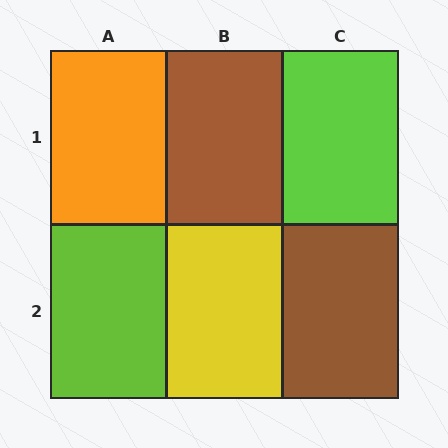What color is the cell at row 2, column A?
Lime.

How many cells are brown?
2 cells are brown.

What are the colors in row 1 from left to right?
Orange, brown, lime.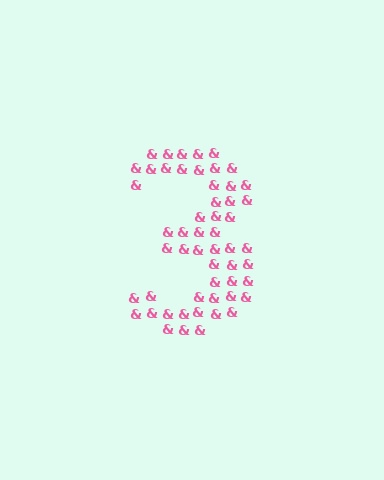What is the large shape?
The large shape is the digit 3.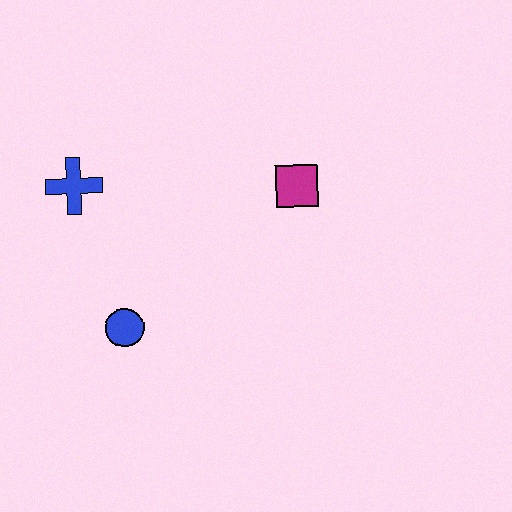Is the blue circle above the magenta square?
No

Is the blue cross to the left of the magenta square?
Yes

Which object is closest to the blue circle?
The blue cross is closest to the blue circle.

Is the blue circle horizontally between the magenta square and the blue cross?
Yes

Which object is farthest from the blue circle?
The magenta square is farthest from the blue circle.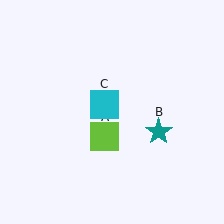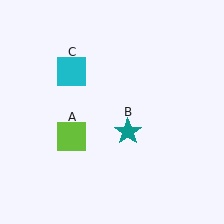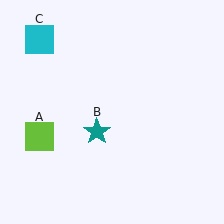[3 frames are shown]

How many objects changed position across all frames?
3 objects changed position: lime square (object A), teal star (object B), cyan square (object C).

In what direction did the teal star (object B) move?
The teal star (object B) moved left.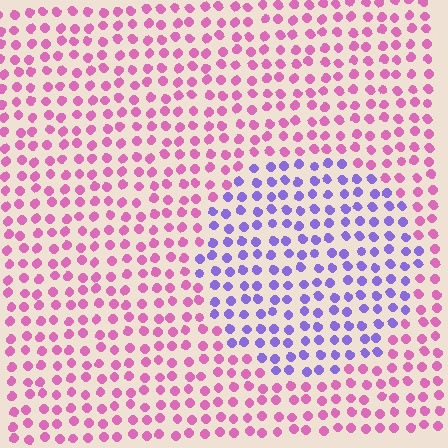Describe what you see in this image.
The image is filled with small pink elements in a uniform arrangement. A circle-shaped region is visible where the elements are tinted to a slightly different hue, forming a subtle color boundary.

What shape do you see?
I see a circle.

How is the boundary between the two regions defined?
The boundary is defined purely by a slight shift in hue (about 61 degrees). Spacing, size, and orientation are identical on both sides.